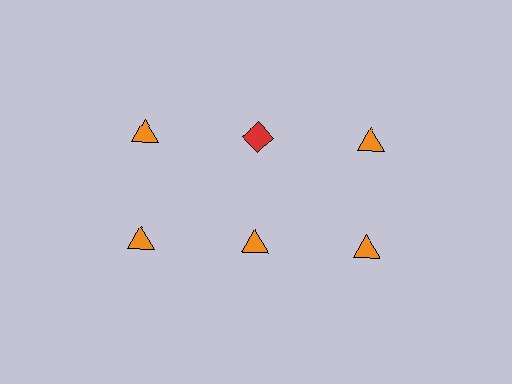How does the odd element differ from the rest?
It differs in both color (red instead of orange) and shape (diamond instead of triangle).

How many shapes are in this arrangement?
There are 6 shapes arranged in a grid pattern.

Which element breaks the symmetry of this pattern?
The red diamond in the top row, second from left column breaks the symmetry. All other shapes are orange triangles.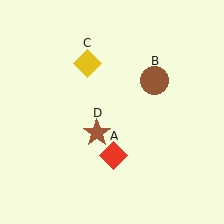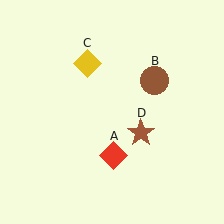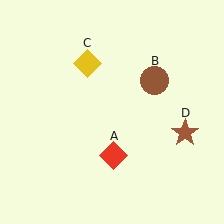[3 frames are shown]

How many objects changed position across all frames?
1 object changed position: brown star (object D).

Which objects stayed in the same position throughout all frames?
Red diamond (object A) and brown circle (object B) and yellow diamond (object C) remained stationary.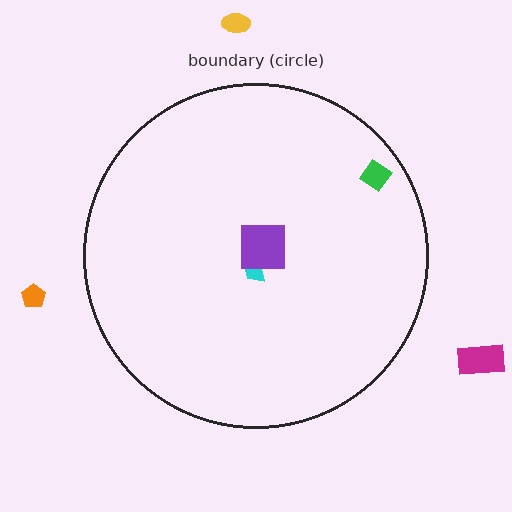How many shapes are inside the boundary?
3 inside, 3 outside.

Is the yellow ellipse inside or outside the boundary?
Outside.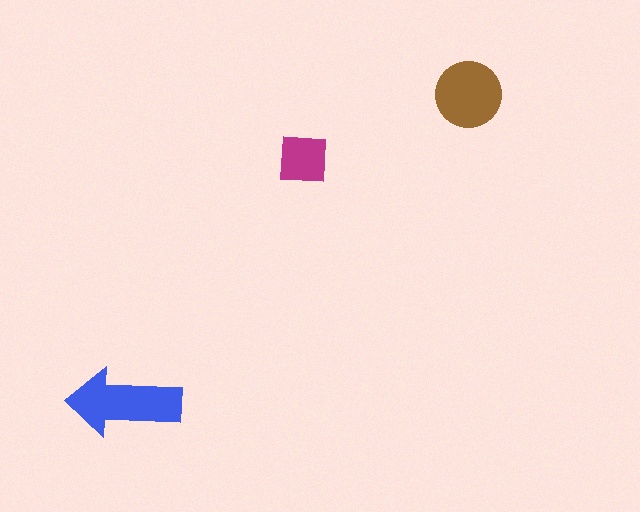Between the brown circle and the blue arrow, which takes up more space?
The blue arrow.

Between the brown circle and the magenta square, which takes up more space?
The brown circle.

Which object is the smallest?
The magenta square.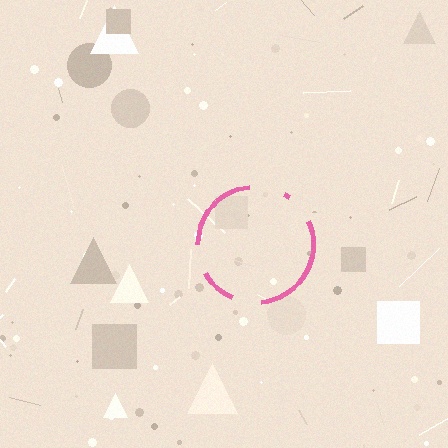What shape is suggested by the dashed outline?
The dashed outline suggests a circle.